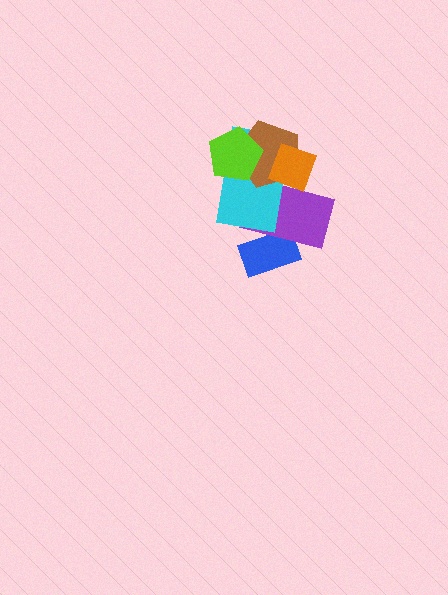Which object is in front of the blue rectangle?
The purple rectangle is in front of the blue rectangle.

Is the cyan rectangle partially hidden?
Yes, it is partially covered by another shape.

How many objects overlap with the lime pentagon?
2 objects overlap with the lime pentagon.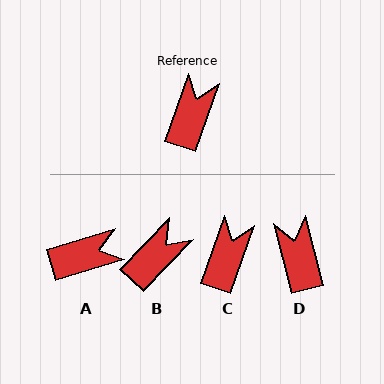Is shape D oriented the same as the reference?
No, it is off by about 34 degrees.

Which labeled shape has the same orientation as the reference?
C.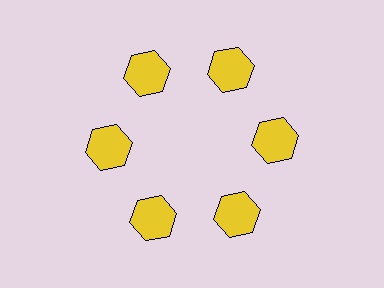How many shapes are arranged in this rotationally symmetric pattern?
There are 6 shapes, arranged in 6 groups of 1.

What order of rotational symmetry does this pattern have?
This pattern has 6-fold rotational symmetry.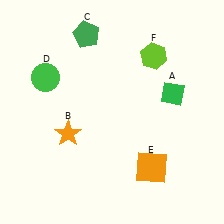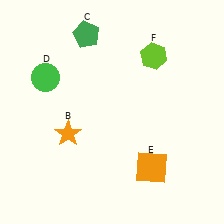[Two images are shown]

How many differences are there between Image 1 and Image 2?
There is 1 difference between the two images.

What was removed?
The green diamond (A) was removed in Image 2.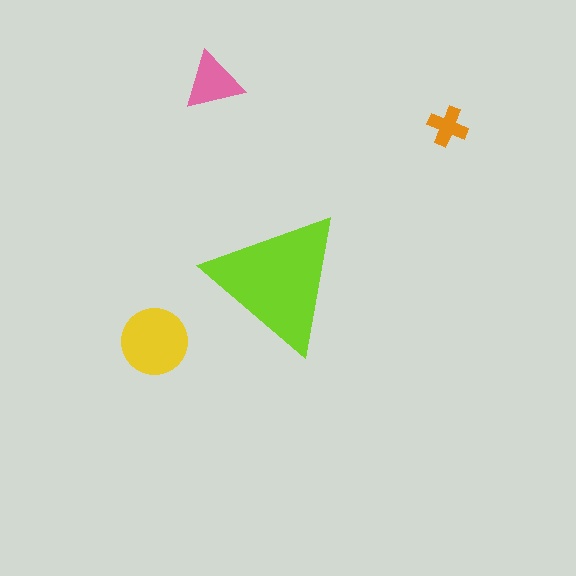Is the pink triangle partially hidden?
No, the pink triangle is fully visible.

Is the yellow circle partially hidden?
No, the yellow circle is fully visible.